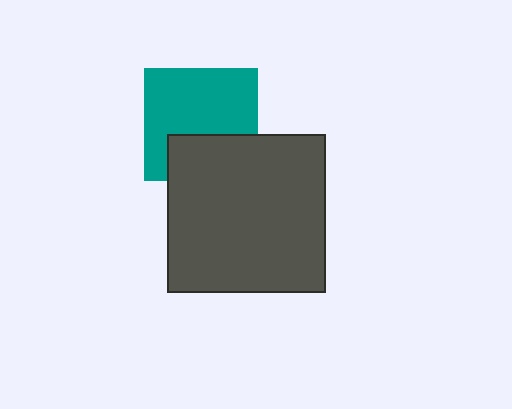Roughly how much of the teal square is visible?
Most of it is visible (roughly 67%).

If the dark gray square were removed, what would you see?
You would see the complete teal square.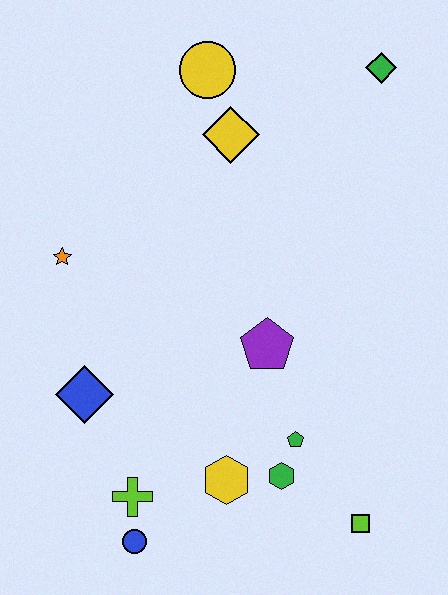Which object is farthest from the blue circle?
The green diamond is farthest from the blue circle.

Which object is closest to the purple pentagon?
The green pentagon is closest to the purple pentagon.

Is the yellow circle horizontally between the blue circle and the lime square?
Yes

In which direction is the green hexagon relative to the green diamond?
The green hexagon is below the green diamond.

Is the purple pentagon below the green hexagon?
No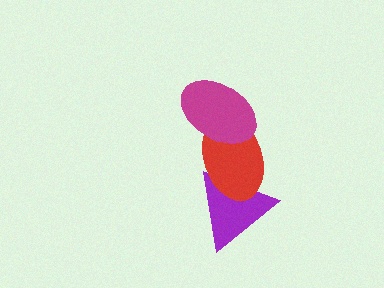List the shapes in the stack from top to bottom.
From top to bottom: the magenta ellipse, the red ellipse, the purple triangle.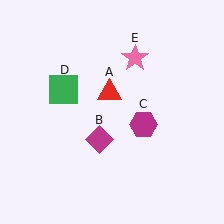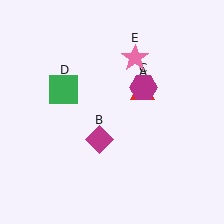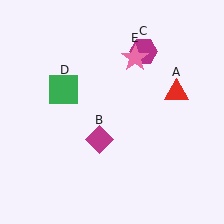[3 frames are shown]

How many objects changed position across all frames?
2 objects changed position: red triangle (object A), magenta hexagon (object C).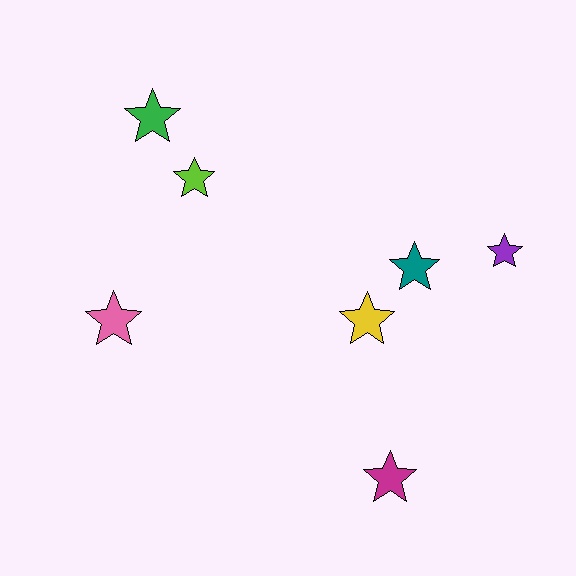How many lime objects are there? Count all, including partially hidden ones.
There is 1 lime object.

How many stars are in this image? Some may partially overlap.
There are 7 stars.